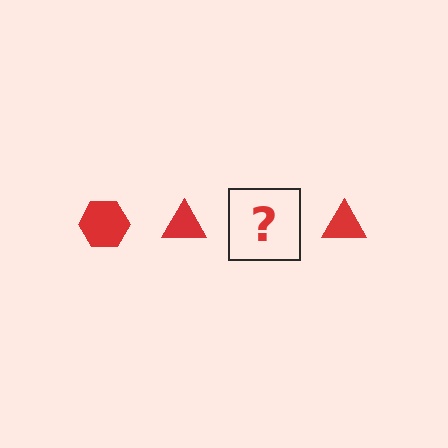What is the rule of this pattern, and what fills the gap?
The rule is that the pattern cycles through hexagon, triangle shapes in red. The gap should be filled with a red hexagon.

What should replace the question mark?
The question mark should be replaced with a red hexagon.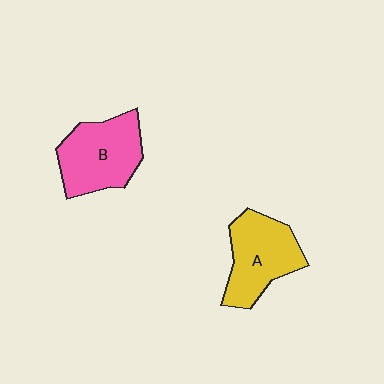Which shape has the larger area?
Shape B (pink).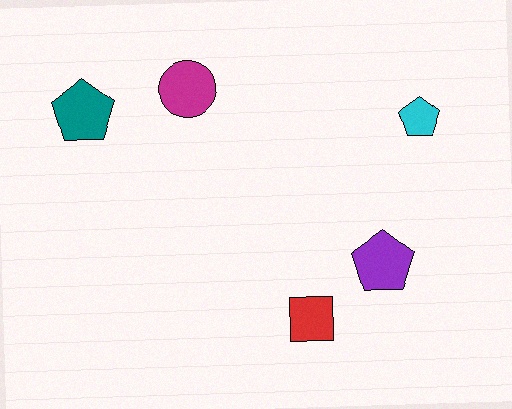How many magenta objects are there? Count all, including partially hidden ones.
There is 1 magenta object.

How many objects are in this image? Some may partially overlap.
There are 5 objects.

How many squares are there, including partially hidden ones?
There is 1 square.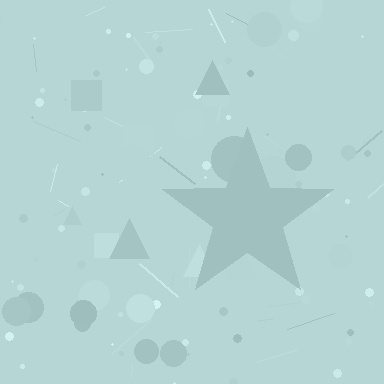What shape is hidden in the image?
A star is hidden in the image.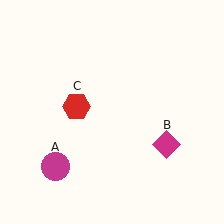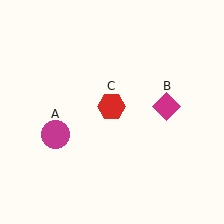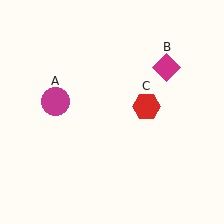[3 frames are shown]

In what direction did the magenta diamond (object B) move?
The magenta diamond (object B) moved up.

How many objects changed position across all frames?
3 objects changed position: magenta circle (object A), magenta diamond (object B), red hexagon (object C).